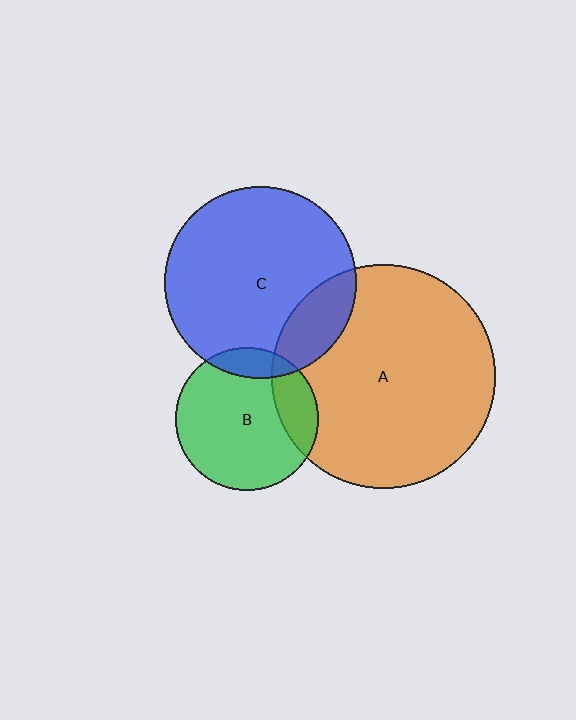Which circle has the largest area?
Circle A (orange).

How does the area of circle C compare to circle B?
Approximately 1.8 times.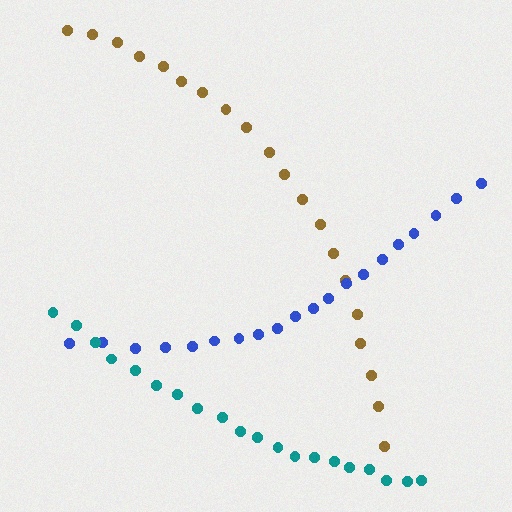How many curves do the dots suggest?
There are 3 distinct paths.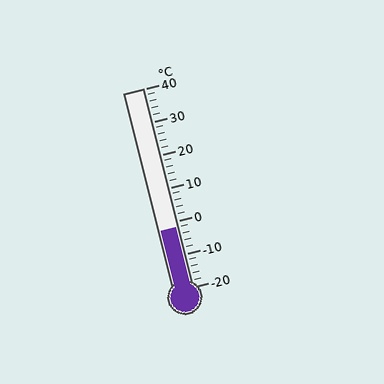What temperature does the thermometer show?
The thermometer shows approximately -2°C.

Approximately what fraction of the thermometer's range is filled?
The thermometer is filled to approximately 30% of its range.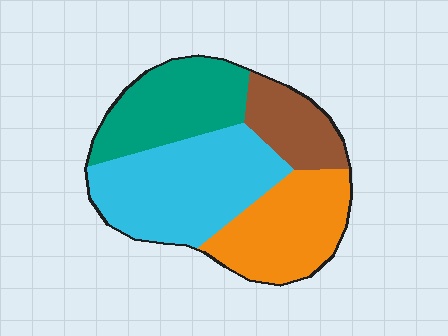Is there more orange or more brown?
Orange.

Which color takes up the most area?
Cyan, at roughly 35%.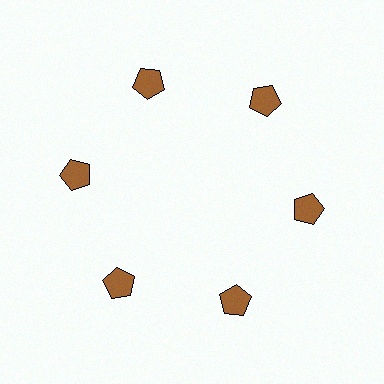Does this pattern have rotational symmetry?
Yes, this pattern has 6-fold rotational symmetry. It looks the same after rotating 60 degrees around the center.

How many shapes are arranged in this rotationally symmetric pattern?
There are 6 shapes, arranged in 6 groups of 1.